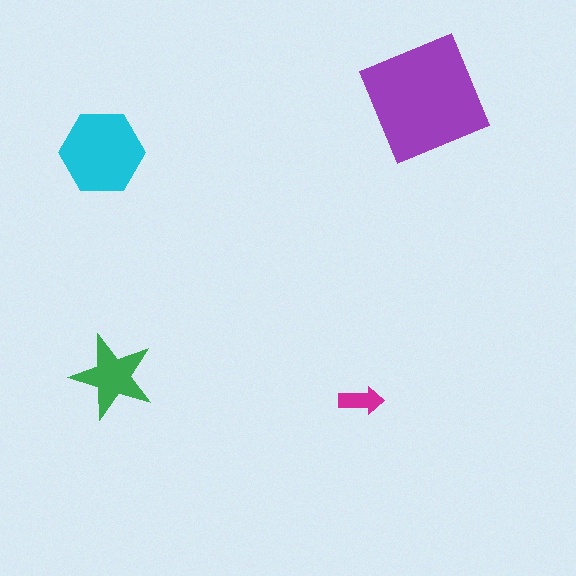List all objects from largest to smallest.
The purple square, the cyan hexagon, the green star, the magenta arrow.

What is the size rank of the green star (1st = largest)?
3rd.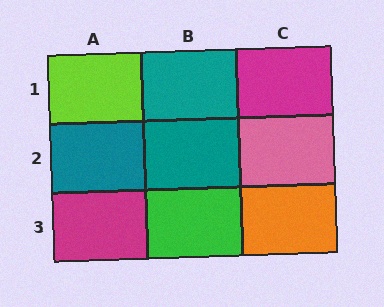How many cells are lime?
1 cell is lime.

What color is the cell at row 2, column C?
Pink.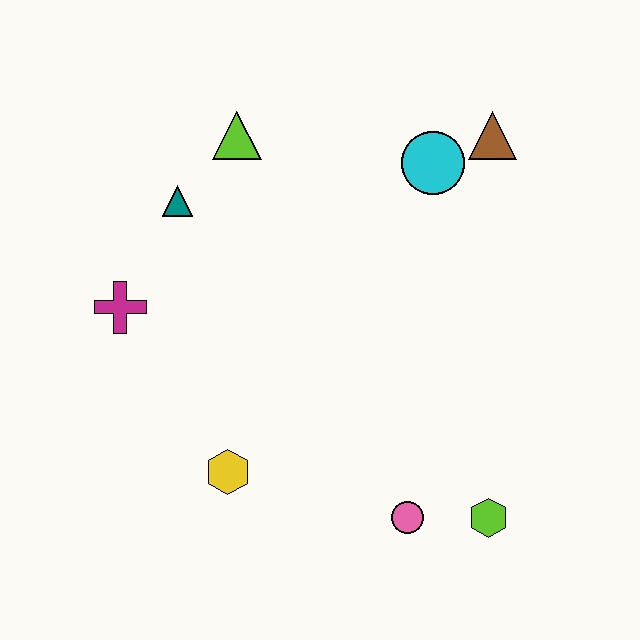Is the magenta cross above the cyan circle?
No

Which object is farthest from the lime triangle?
The lime hexagon is farthest from the lime triangle.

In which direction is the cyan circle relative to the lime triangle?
The cyan circle is to the right of the lime triangle.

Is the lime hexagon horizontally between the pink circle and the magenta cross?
No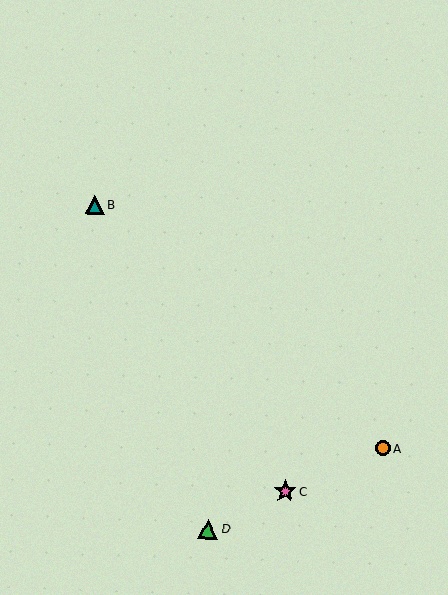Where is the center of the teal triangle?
The center of the teal triangle is at (95, 205).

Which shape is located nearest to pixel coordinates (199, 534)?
The green triangle (labeled D) at (208, 529) is nearest to that location.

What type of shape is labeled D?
Shape D is a green triangle.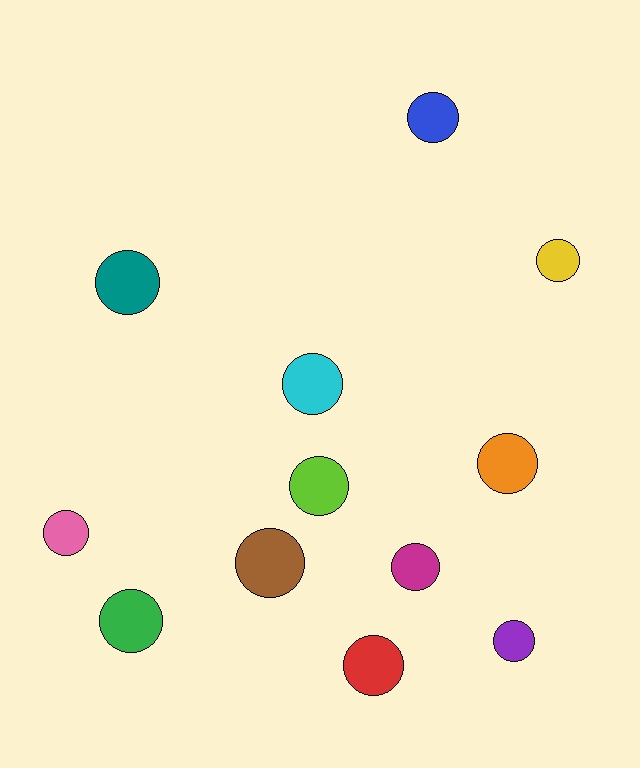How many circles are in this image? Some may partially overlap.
There are 12 circles.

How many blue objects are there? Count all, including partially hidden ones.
There is 1 blue object.